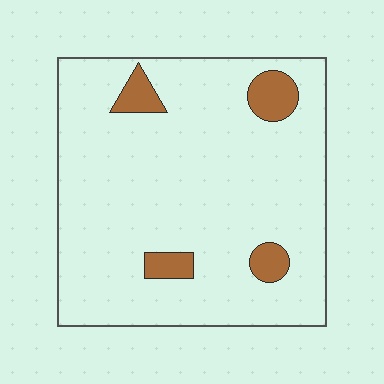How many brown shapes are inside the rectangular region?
4.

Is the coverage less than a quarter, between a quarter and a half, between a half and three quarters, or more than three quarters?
Less than a quarter.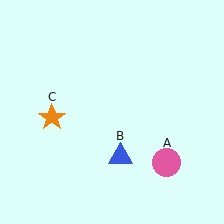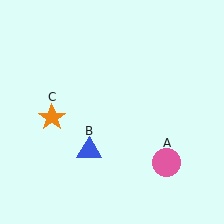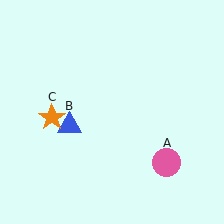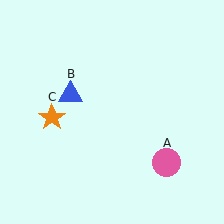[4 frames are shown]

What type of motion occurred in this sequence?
The blue triangle (object B) rotated clockwise around the center of the scene.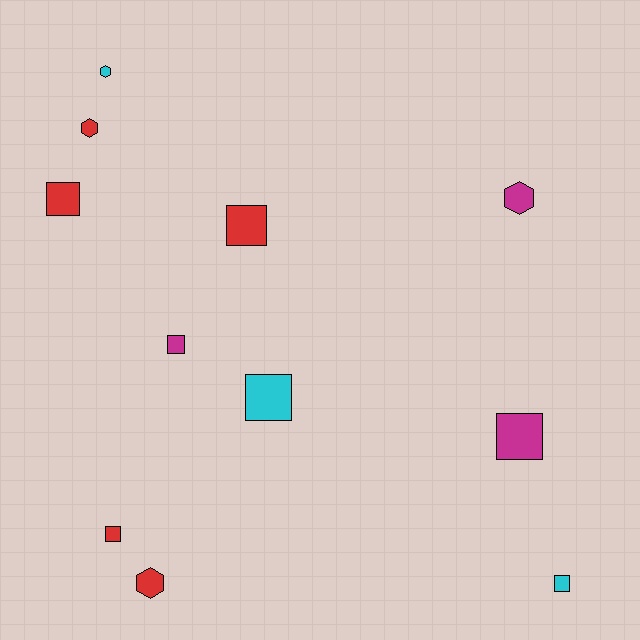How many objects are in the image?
There are 11 objects.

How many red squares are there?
There are 3 red squares.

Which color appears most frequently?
Red, with 5 objects.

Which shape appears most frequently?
Square, with 7 objects.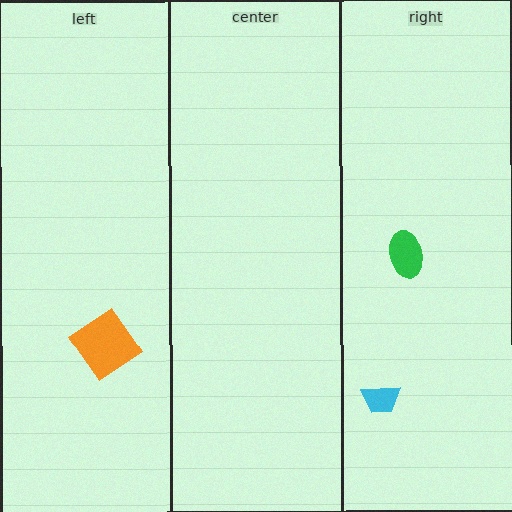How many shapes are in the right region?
2.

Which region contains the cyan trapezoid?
The right region.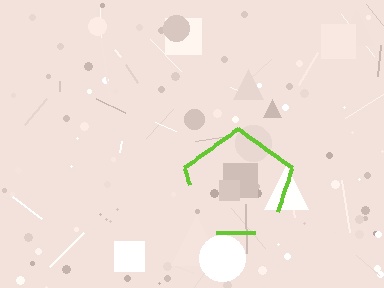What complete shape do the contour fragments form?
The contour fragments form a pentagon.